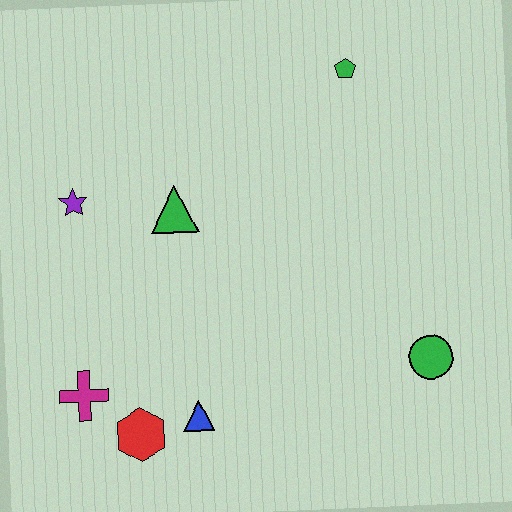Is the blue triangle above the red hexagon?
Yes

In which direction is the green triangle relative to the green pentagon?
The green triangle is to the left of the green pentagon.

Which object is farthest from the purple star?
The green circle is farthest from the purple star.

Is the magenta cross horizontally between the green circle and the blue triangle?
No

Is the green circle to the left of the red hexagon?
No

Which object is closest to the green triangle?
The purple star is closest to the green triangle.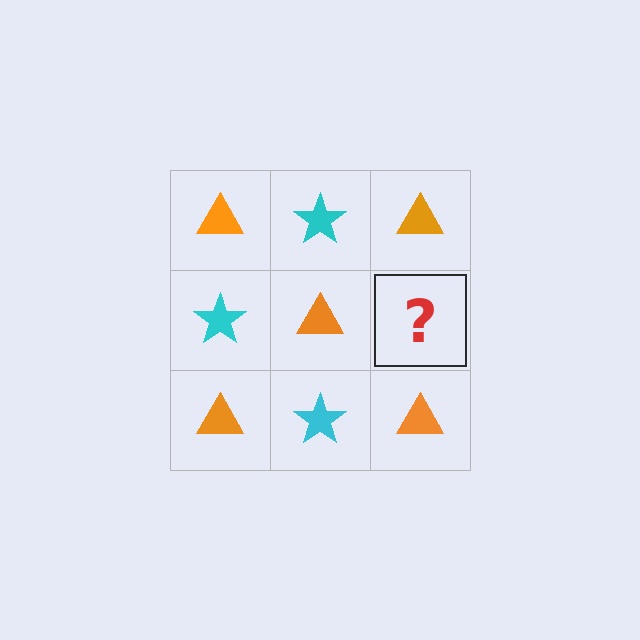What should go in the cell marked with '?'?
The missing cell should contain a cyan star.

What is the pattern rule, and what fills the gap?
The rule is that it alternates orange triangle and cyan star in a checkerboard pattern. The gap should be filled with a cyan star.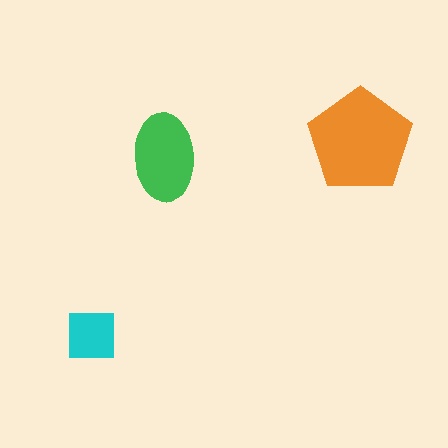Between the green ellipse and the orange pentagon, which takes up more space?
The orange pentagon.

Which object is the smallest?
The cyan square.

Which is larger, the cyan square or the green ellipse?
The green ellipse.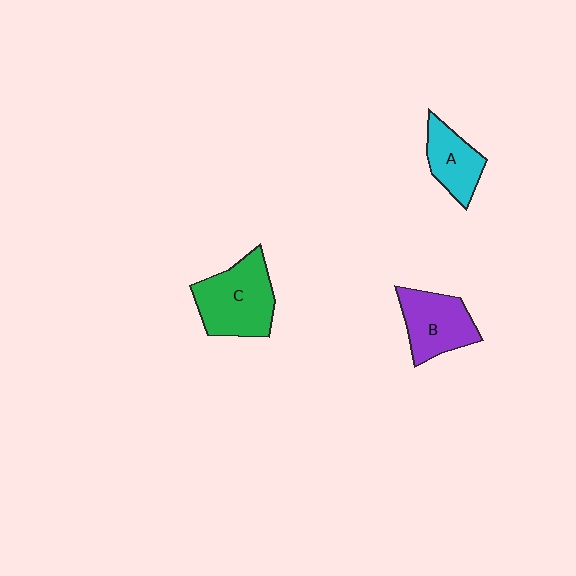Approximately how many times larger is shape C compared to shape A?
Approximately 1.6 times.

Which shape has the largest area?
Shape C (green).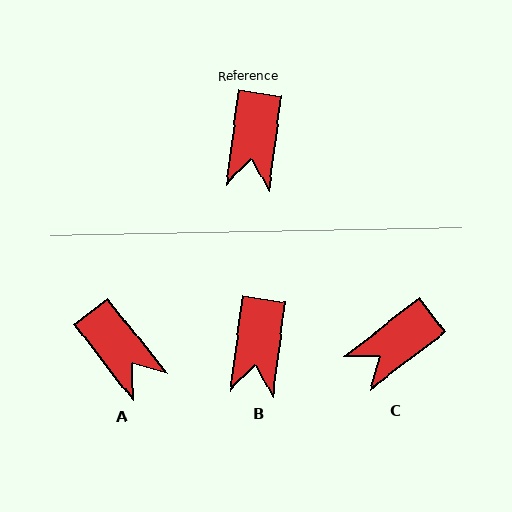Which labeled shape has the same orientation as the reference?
B.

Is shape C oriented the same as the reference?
No, it is off by about 44 degrees.